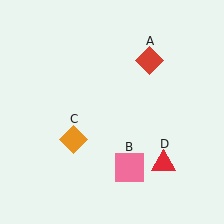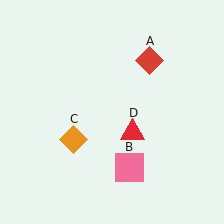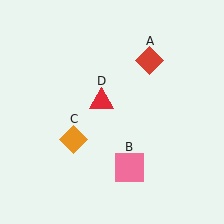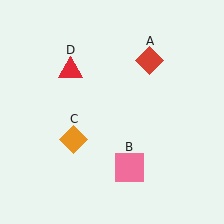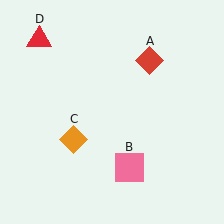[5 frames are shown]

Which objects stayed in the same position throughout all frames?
Red diamond (object A) and pink square (object B) and orange diamond (object C) remained stationary.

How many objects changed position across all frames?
1 object changed position: red triangle (object D).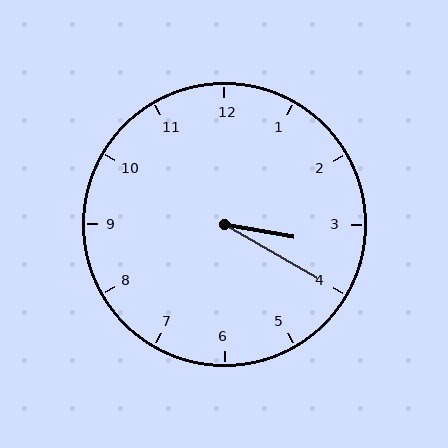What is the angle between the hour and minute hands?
Approximately 20 degrees.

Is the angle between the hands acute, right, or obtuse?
It is acute.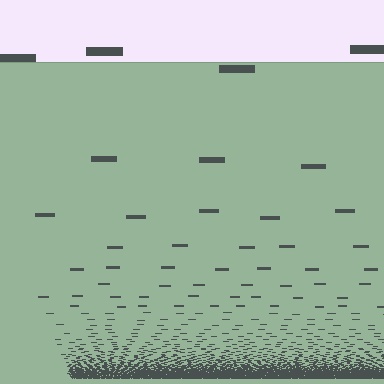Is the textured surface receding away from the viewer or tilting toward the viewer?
The surface appears to tilt toward the viewer. Texture elements get larger and sparser toward the top.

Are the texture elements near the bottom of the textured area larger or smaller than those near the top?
Smaller. The gradient is inverted — elements near the bottom are smaller and denser.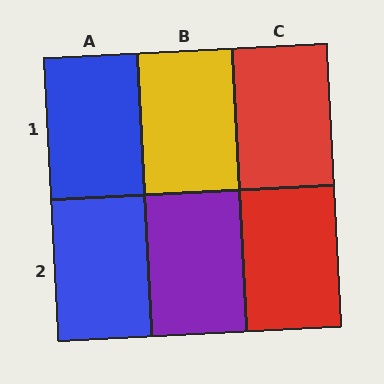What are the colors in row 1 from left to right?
Blue, yellow, red.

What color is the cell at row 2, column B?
Purple.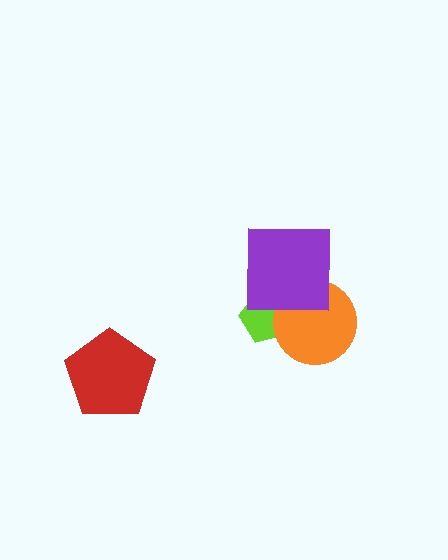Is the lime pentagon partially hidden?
Yes, it is partially covered by another shape.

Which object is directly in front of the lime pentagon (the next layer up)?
The orange circle is directly in front of the lime pentagon.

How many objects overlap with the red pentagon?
0 objects overlap with the red pentagon.